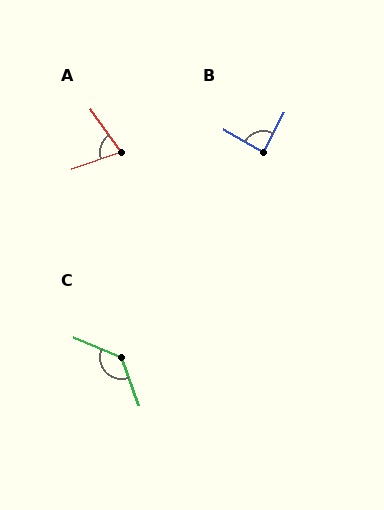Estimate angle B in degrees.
Approximately 87 degrees.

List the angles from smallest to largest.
A (74°), B (87°), C (132°).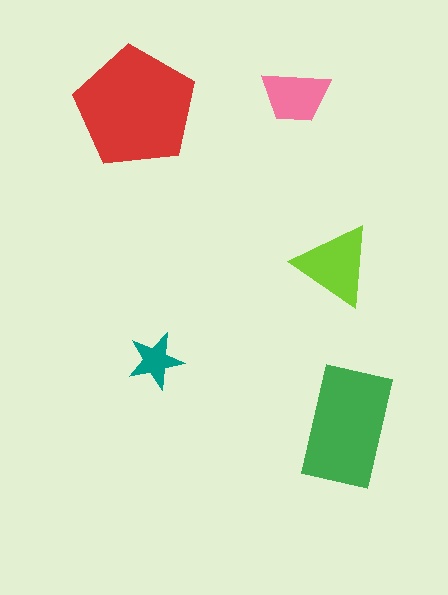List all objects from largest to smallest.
The red pentagon, the green rectangle, the lime triangle, the pink trapezoid, the teal star.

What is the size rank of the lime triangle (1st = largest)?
3rd.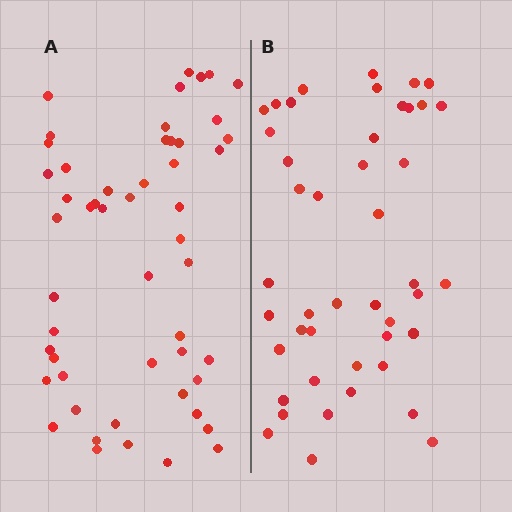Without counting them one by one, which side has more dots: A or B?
Region A (the left region) has more dots.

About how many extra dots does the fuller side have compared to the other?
Region A has roughly 8 or so more dots than region B.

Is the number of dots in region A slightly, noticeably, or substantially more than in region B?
Region A has only slightly more — the two regions are fairly close. The ratio is roughly 1.2 to 1.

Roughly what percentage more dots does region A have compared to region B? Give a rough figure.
About 15% more.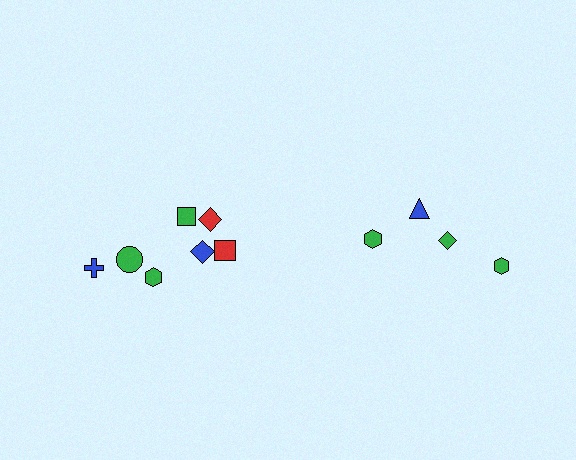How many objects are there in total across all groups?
There are 11 objects.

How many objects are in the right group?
There are 4 objects.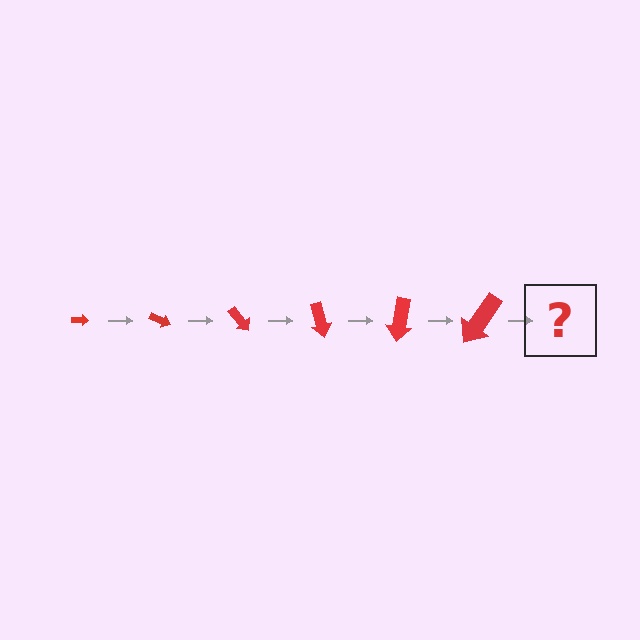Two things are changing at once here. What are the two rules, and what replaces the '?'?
The two rules are that the arrow grows larger each step and it rotates 25 degrees each step. The '?' should be an arrow, larger than the previous one and rotated 150 degrees from the start.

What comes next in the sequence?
The next element should be an arrow, larger than the previous one and rotated 150 degrees from the start.